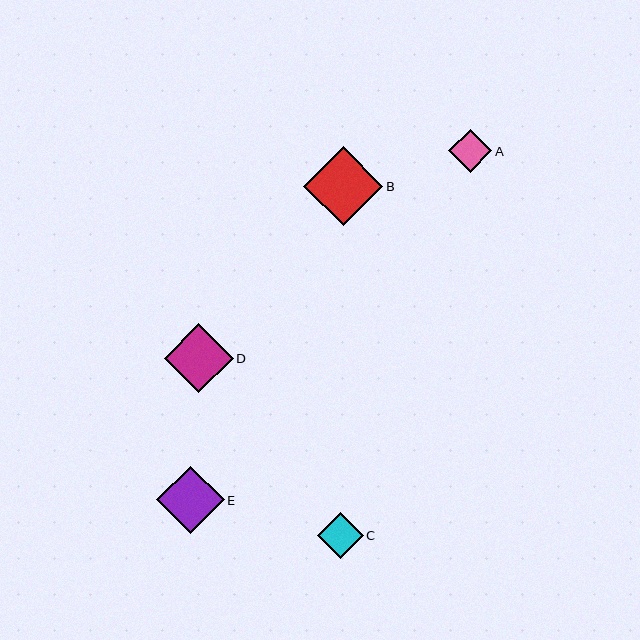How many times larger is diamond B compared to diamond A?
Diamond B is approximately 1.8 times the size of diamond A.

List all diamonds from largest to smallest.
From largest to smallest: B, D, E, C, A.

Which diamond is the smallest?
Diamond A is the smallest with a size of approximately 43 pixels.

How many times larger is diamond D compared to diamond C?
Diamond D is approximately 1.5 times the size of diamond C.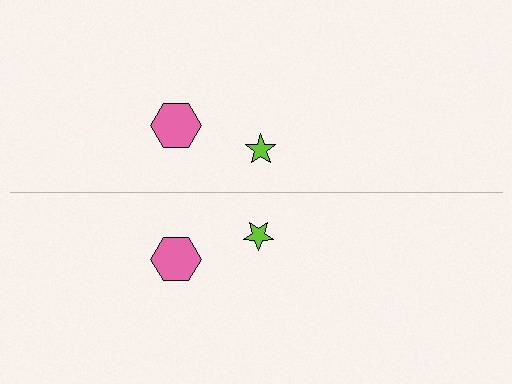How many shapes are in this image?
There are 4 shapes in this image.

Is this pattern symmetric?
Yes, this pattern has bilateral (reflection) symmetry.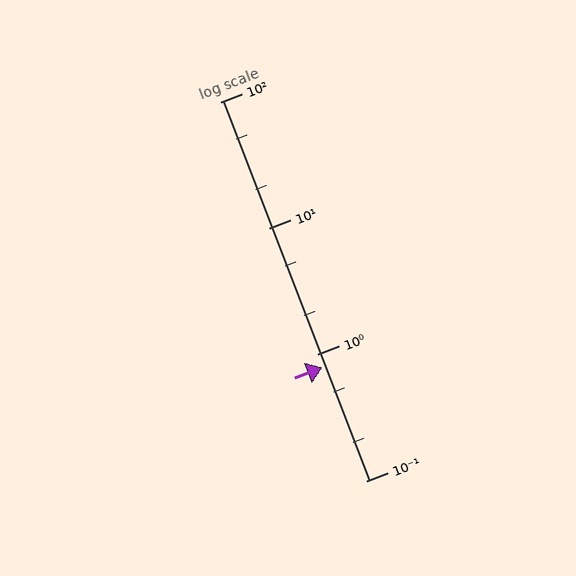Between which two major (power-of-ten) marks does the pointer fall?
The pointer is between 0.1 and 1.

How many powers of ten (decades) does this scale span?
The scale spans 3 decades, from 0.1 to 100.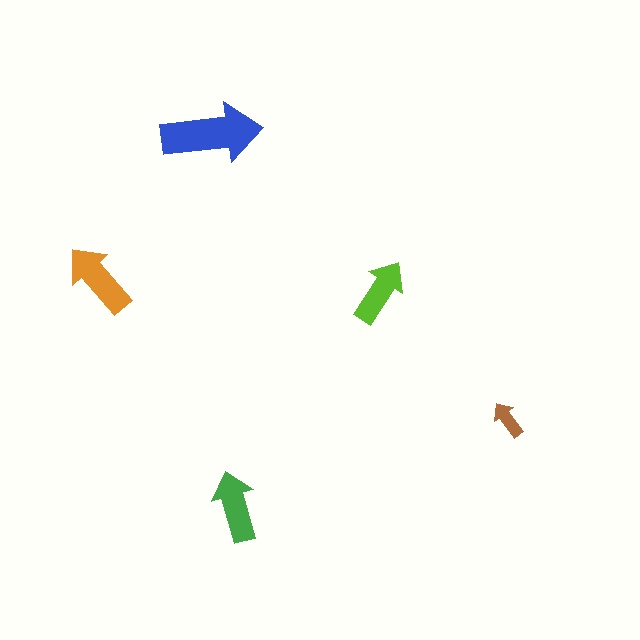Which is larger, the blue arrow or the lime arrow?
The blue one.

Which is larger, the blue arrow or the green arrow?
The blue one.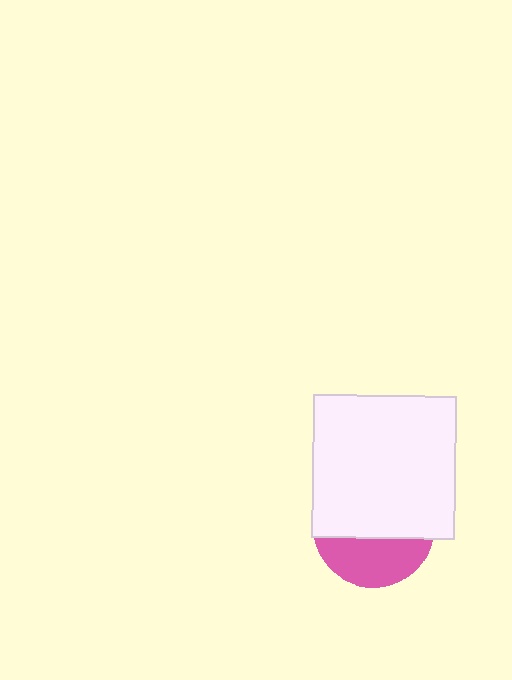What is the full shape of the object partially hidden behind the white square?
The partially hidden object is a pink circle.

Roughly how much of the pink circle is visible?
A small part of it is visible (roughly 37%).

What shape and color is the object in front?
The object in front is a white square.